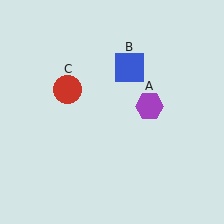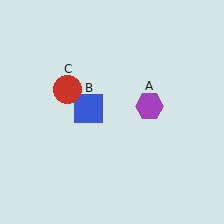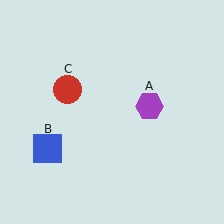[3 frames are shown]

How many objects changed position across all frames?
1 object changed position: blue square (object B).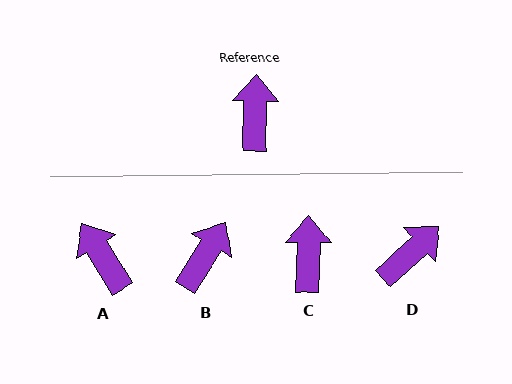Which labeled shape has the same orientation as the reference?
C.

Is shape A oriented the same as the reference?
No, it is off by about 33 degrees.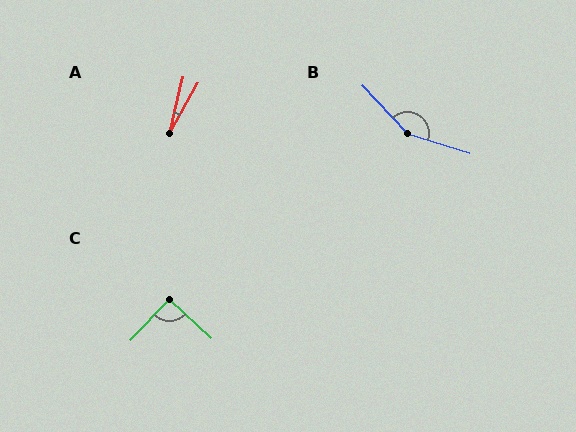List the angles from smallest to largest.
A (16°), C (90°), B (150°).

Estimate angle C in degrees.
Approximately 90 degrees.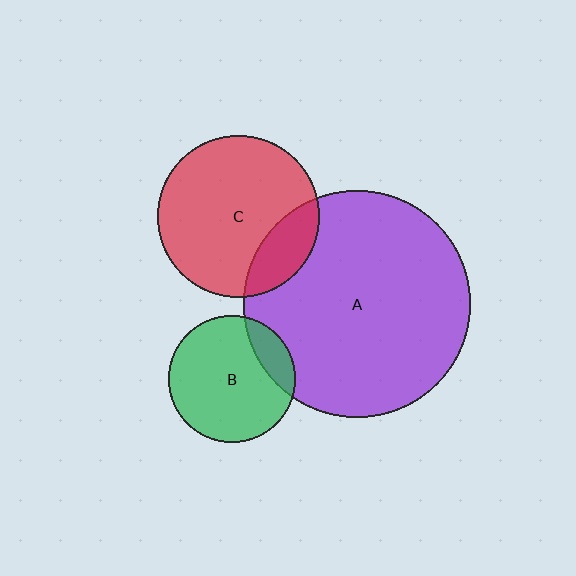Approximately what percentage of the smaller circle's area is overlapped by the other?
Approximately 20%.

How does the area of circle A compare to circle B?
Approximately 3.2 times.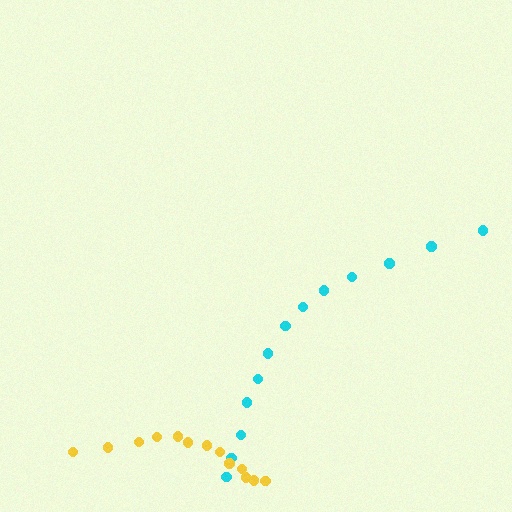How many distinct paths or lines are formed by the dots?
There are 2 distinct paths.